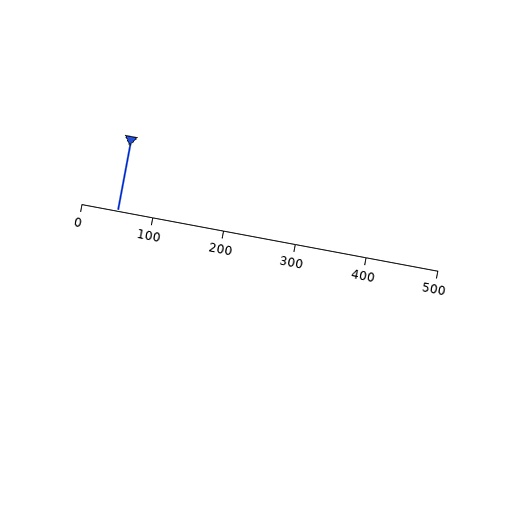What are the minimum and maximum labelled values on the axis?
The axis runs from 0 to 500.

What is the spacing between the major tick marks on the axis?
The major ticks are spaced 100 apart.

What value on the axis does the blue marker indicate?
The marker indicates approximately 50.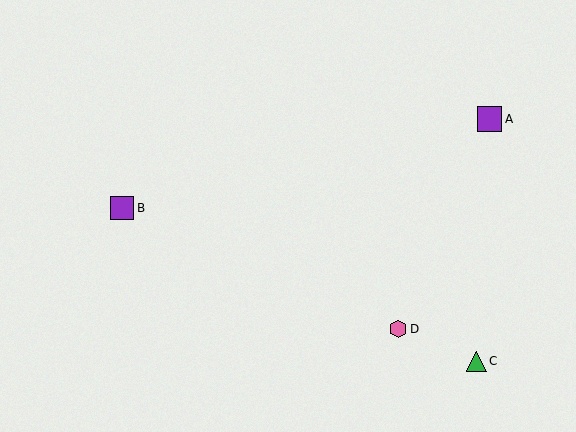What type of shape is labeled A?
Shape A is a purple square.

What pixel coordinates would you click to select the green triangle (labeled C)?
Click at (476, 361) to select the green triangle C.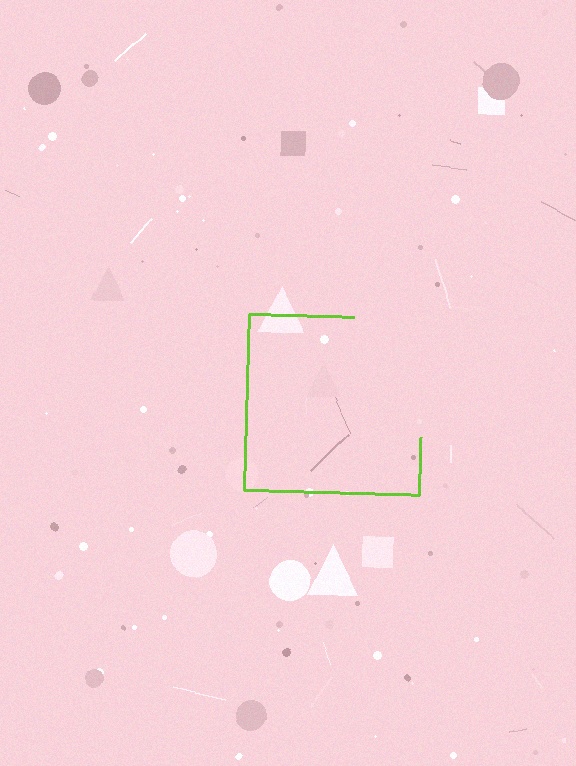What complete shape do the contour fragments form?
The contour fragments form a square.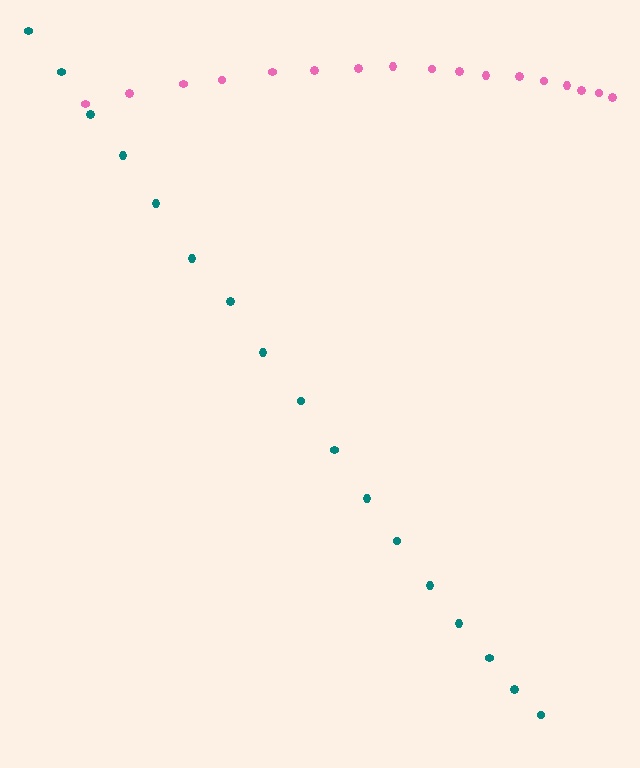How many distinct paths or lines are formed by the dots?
There are 2 distinct paths.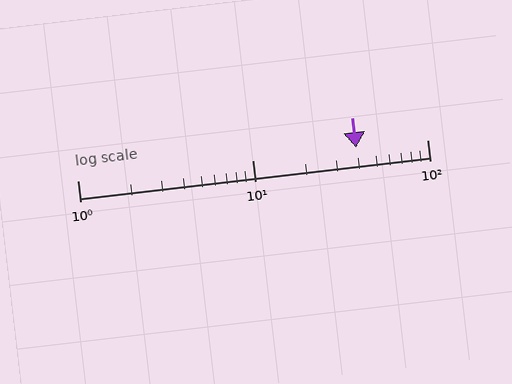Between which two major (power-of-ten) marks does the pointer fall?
The pointer is between 10 and 100.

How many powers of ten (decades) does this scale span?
The scale spans 2 decades, from 1 to 100.